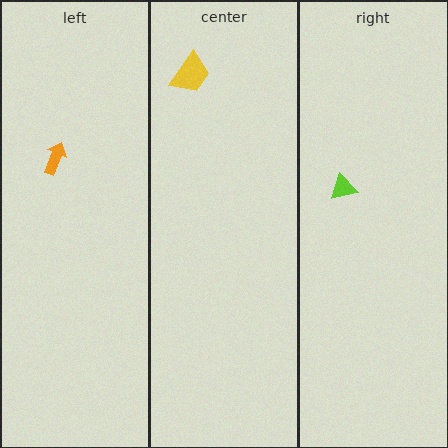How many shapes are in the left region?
1.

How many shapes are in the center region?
1.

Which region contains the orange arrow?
The left region.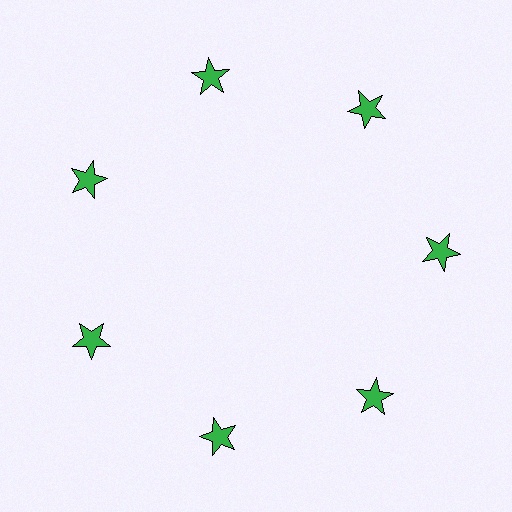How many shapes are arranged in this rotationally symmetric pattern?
There are 7 shapes, arranged in 7 groups of 1.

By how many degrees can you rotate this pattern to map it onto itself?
The pattern maps onto itself every 51 degrees of rotation.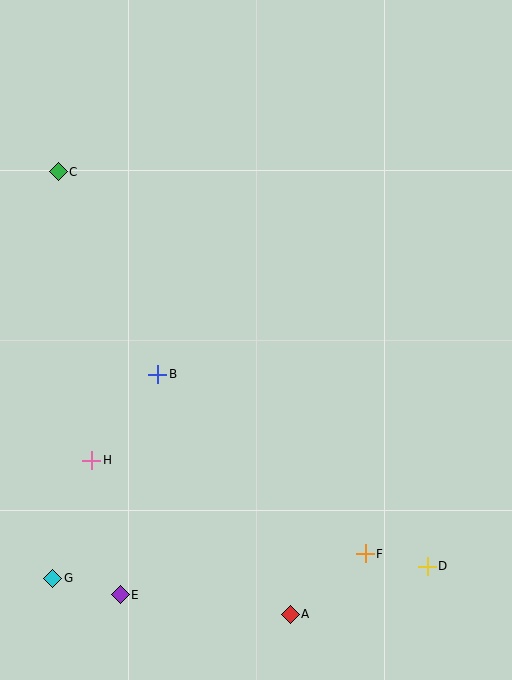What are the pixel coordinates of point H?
Point H is at (92, 460).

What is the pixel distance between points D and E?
The distance between D and E is 308 pixels.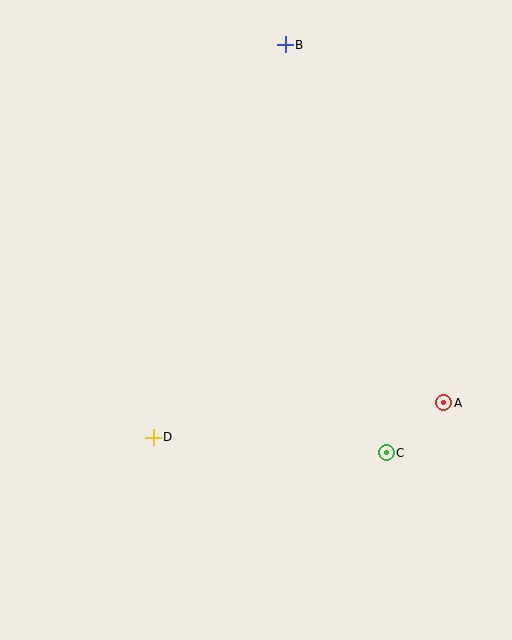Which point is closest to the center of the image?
Point D at (153, 437) is closest to the center.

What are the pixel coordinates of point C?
Point C is at (386, 453).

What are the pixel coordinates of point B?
Point B is at (285, 45).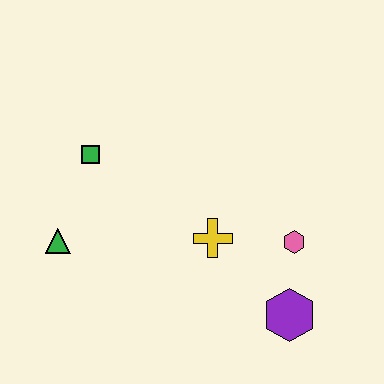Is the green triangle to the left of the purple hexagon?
Yes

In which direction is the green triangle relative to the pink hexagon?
The green triangle is to the left of the pink hexagon.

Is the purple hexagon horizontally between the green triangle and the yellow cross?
No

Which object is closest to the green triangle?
The green square is closest to the green triangle.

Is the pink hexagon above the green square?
No